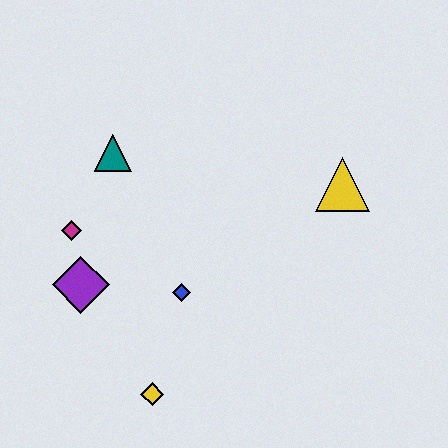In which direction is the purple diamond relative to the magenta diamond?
The purple diamond is below the magenta diamond.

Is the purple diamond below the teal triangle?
Yes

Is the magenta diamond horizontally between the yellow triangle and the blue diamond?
No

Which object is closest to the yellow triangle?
The blue diamond is closest to the yellow triangle.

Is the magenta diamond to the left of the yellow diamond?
Yes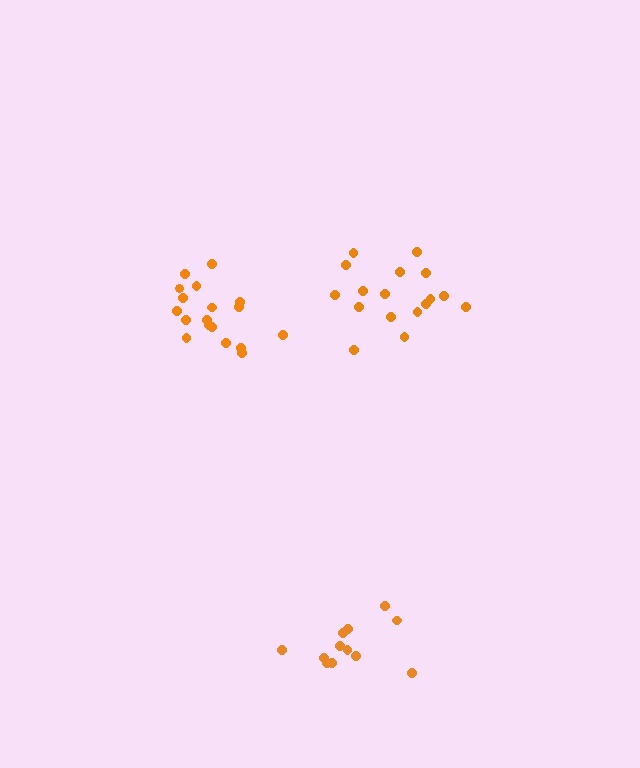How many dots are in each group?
Group 1: 18 dots, Group 2: 17 dots, Group 3: 12 dots (47 total).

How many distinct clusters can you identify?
There are 3 distinct clusters.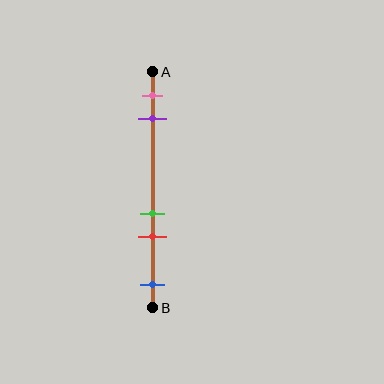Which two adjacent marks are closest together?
The green and red marks are the closest adjacent pair.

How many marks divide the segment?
There are 5 marks dividing the segment.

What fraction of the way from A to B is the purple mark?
The purple mark is approximately 20% (0.2) of the way from A to B.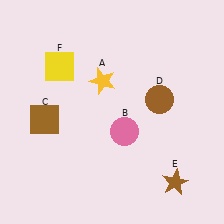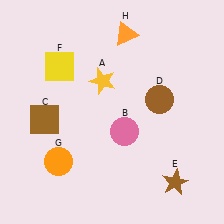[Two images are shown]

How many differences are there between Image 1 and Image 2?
There are 2 differences between the two images.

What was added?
An orange circle (G), an orange triangle (H) were added in Image 2.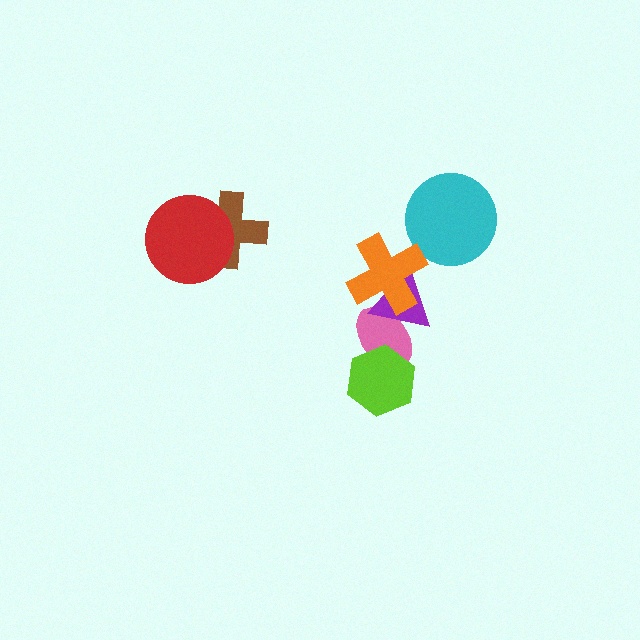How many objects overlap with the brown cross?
1 object overlaps with the brown cross.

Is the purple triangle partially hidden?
Yes, it is partially covered by another shape.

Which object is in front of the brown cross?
The red circle is in front of the brown cross.